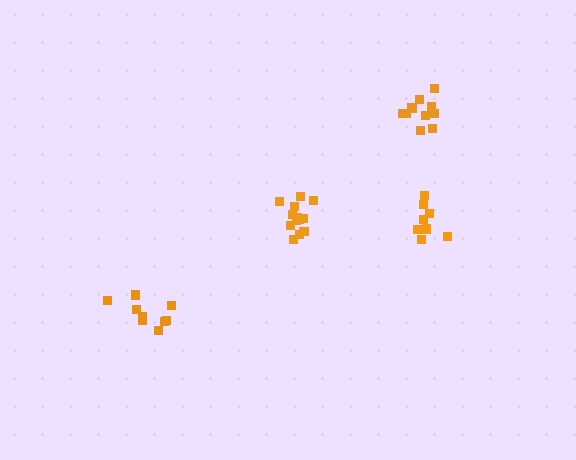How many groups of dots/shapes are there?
There are 4 groups.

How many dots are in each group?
Group 1: 11 dots, Group 2: 9 dots, Group 3: 13 dots, Group 4: 8 dots (41 total).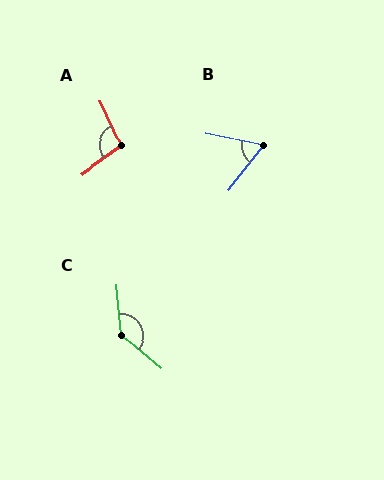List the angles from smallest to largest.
B (64°), A (101°), C (136°).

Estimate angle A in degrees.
Approximately 101 degrees.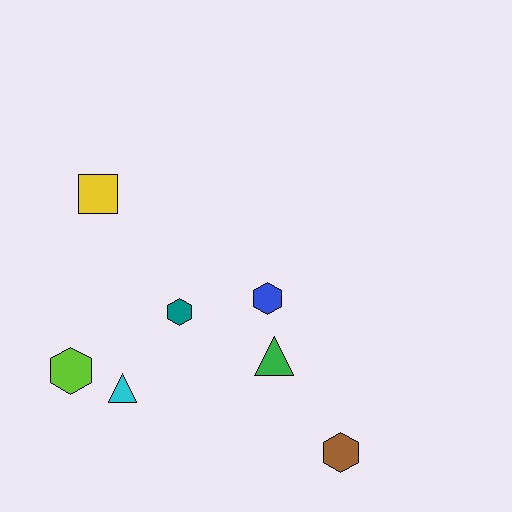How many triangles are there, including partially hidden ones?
There are 2 triangles.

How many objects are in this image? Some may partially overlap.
There are 7 objects.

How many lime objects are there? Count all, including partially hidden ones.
There is 1 lime object.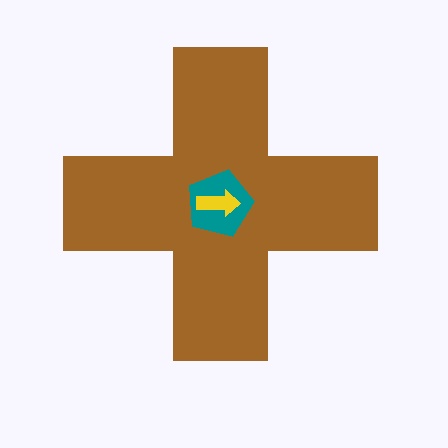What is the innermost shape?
The yellow arrow.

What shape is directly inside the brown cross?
The teal pentagon.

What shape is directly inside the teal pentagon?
The yellow arrow.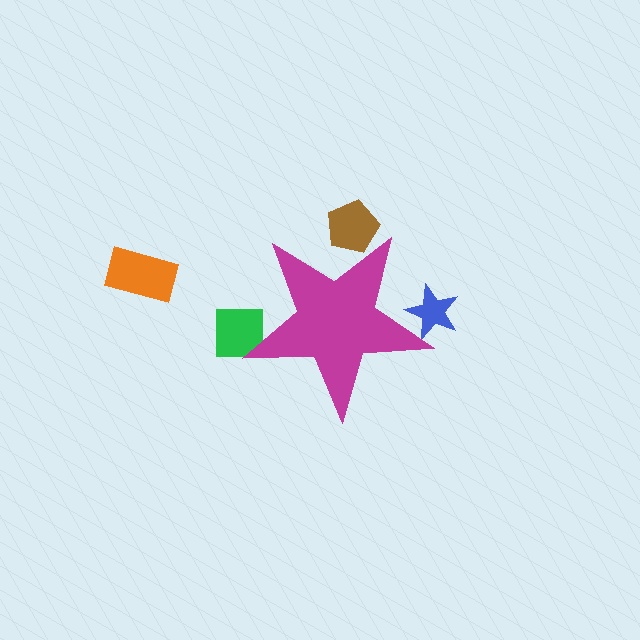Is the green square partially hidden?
Yes, the green square is partially hidden behind the magenta star.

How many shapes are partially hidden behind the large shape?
3 shapes are partially hidden.